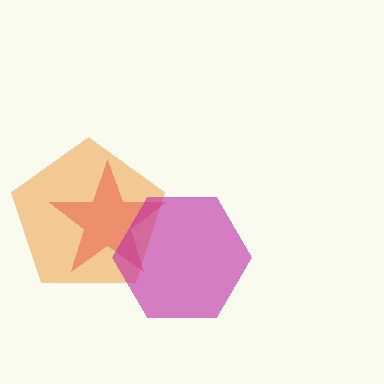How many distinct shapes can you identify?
There are 3 distinct shapes: an orange pentagon, a red star, a magenta hexagon.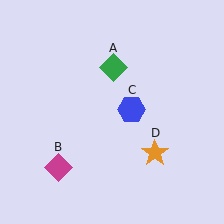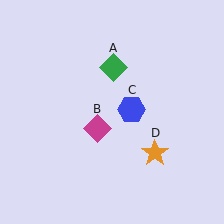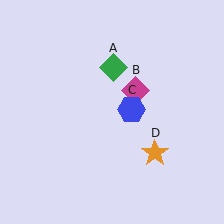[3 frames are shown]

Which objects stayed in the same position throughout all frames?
Green diamond (object A) and blue hexagon (object C) and orange star (object D) remained stationary.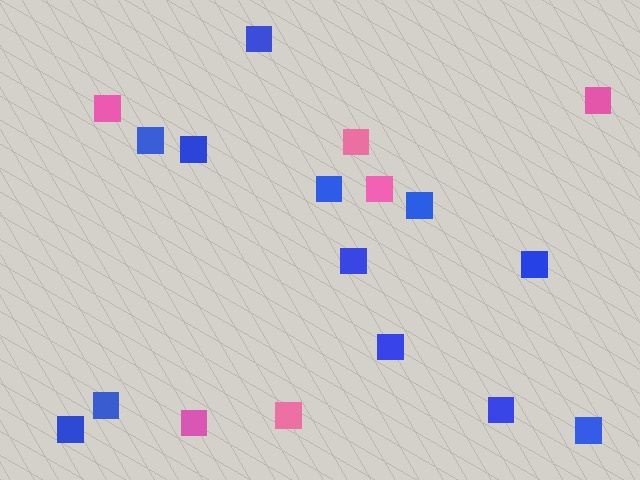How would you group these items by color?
There are 2 groups: one group of blue squares (12) and one group of pink squares (6).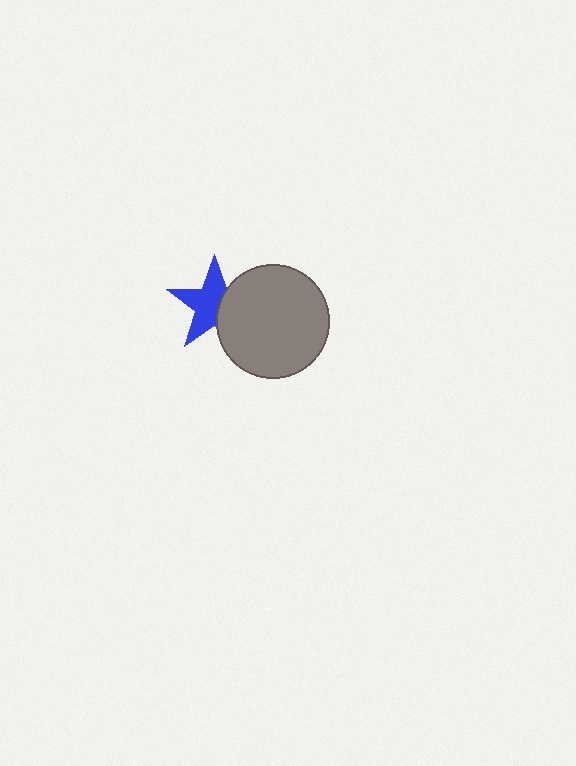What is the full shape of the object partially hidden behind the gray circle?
The partially hidden object is a blue star.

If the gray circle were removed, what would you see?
You would see the complete blue star.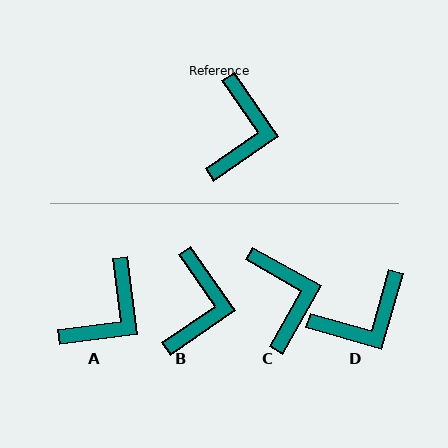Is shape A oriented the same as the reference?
No, it is off by about 27 degrees.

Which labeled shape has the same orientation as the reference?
B.